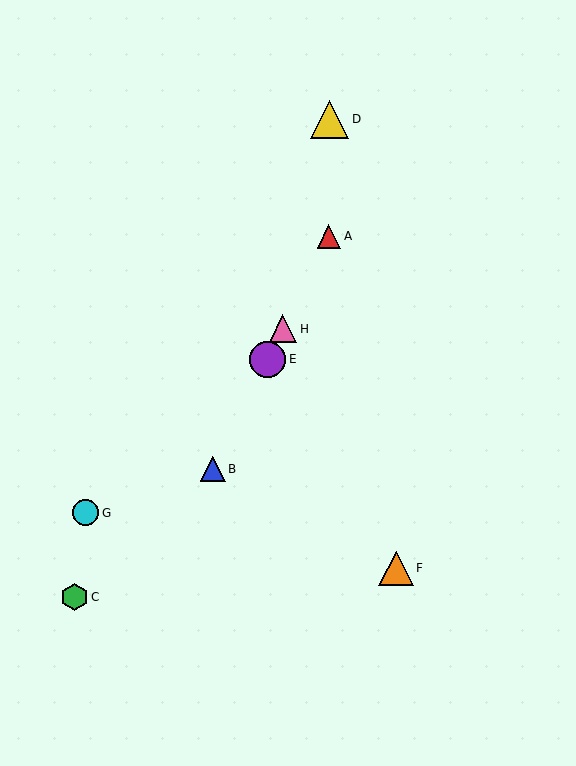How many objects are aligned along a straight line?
4 objects (A, B, E, H) are aligned along a straight line.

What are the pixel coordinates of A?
Object A is at (329, 236).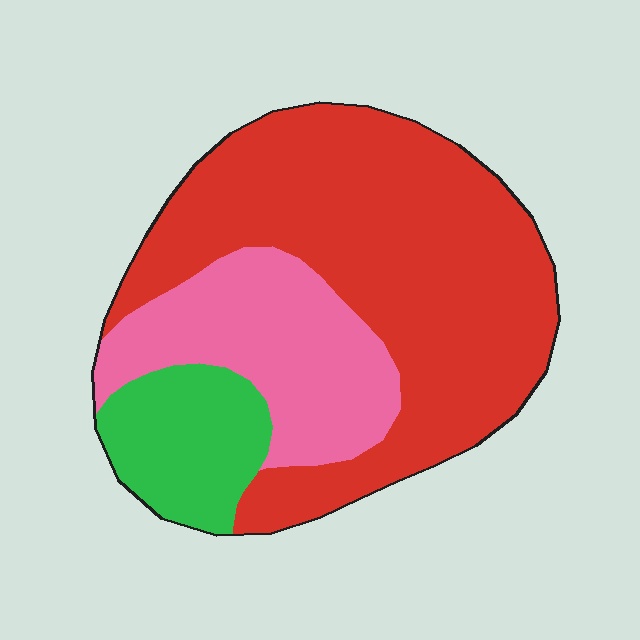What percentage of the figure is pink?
Pink covers about 25% of the figure.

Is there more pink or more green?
Pink.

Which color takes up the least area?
Green, at roughly 15%.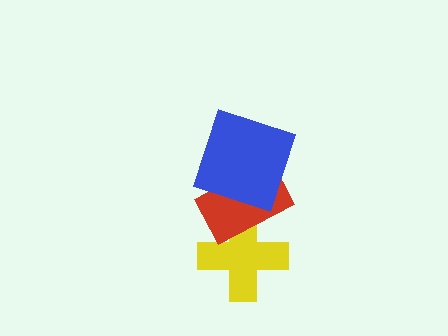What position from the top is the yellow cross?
The yellow cross is 3rd from the top.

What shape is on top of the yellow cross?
The red rectangle is on top of the yellow cross.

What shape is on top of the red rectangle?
The blue square is on top of the red rectangle.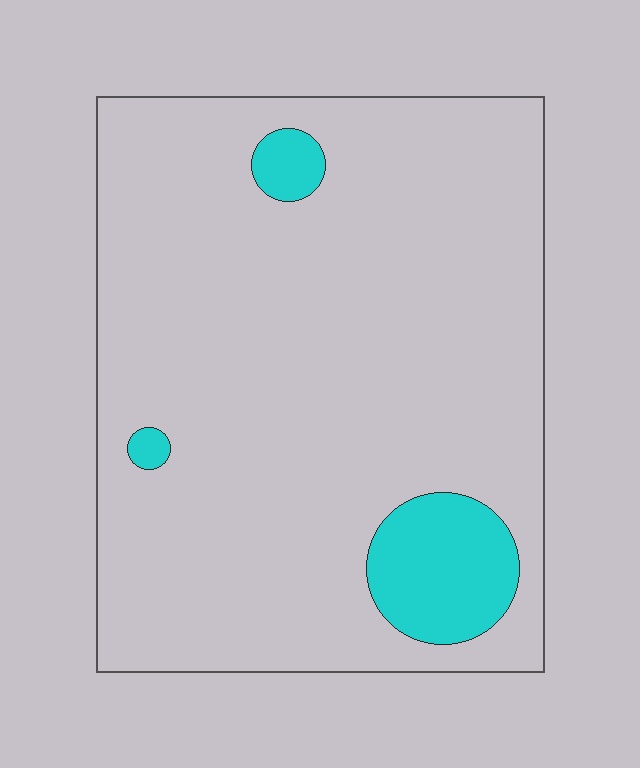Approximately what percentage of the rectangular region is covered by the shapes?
Approximately 10%.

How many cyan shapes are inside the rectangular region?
3.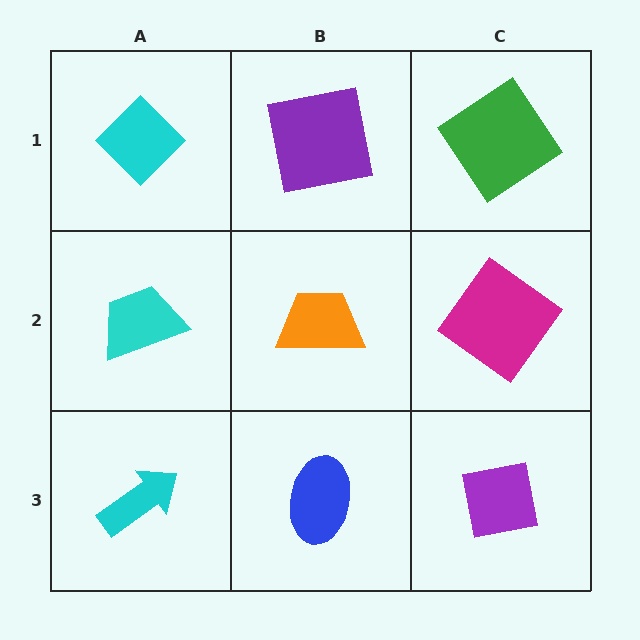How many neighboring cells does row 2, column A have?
3.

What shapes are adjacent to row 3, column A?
A cyan trapezoid (row 2, column A), a blue ellipse (row 3, column B).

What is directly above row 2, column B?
A purple square.